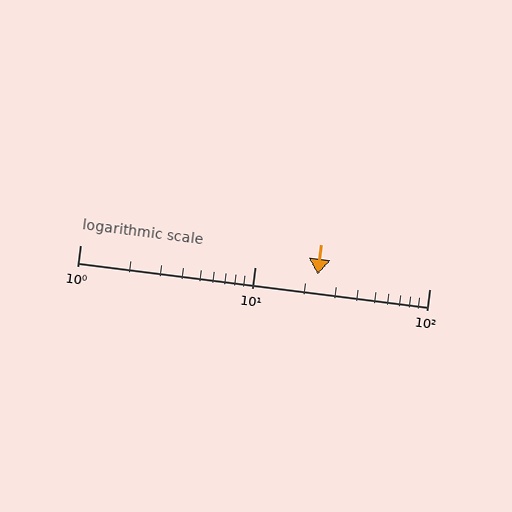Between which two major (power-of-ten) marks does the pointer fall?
The pointer is between 10 and 100.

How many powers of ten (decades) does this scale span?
The scale spans 2 decades, from 1 to 100.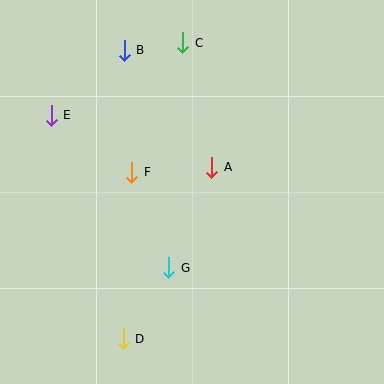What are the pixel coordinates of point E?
Point E is at (51, 115).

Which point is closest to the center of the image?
Point A at (212, 167) is closest to the center.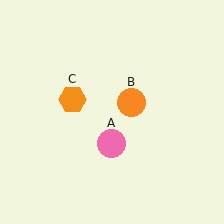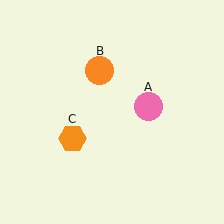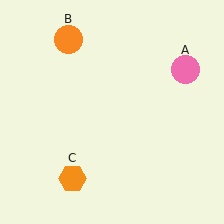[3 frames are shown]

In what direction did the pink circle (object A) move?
The pink circle (object A) moved up and to the right.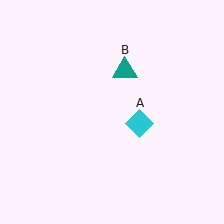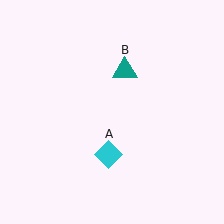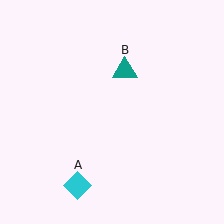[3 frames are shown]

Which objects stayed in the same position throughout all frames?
Teal triangle (object B) remained stationary.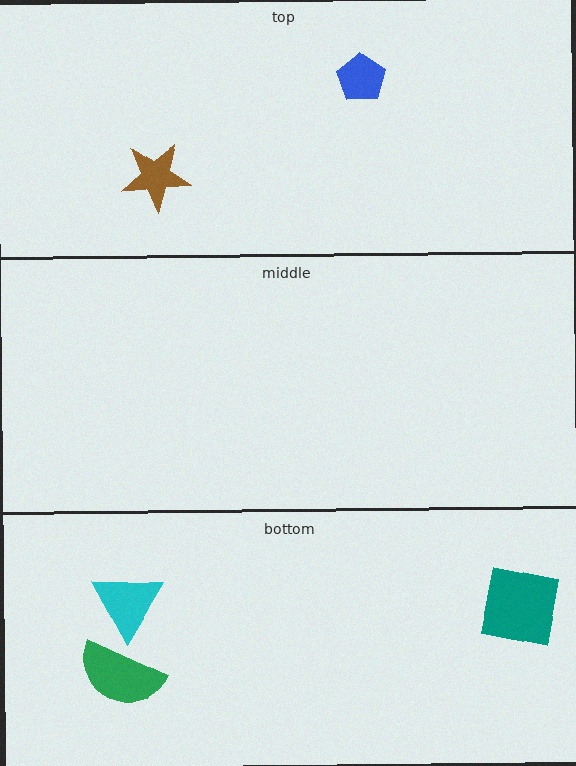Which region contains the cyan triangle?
The bottom region.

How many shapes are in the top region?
2.